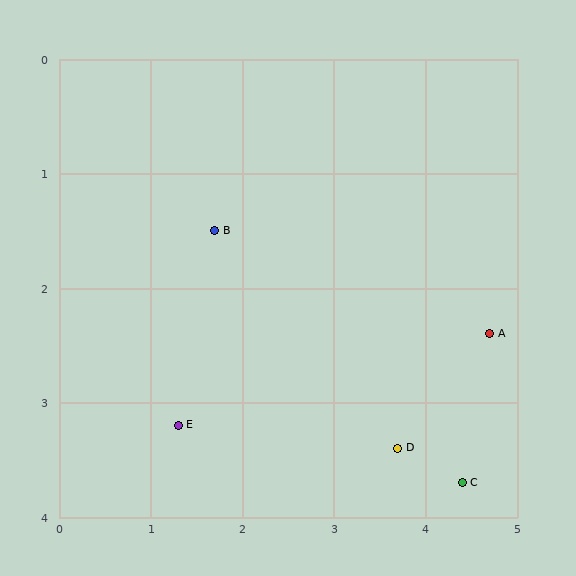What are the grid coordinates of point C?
Point C is at approximately (4.4, 3.7).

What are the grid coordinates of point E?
Point E is at approximately (1.3, 3.2).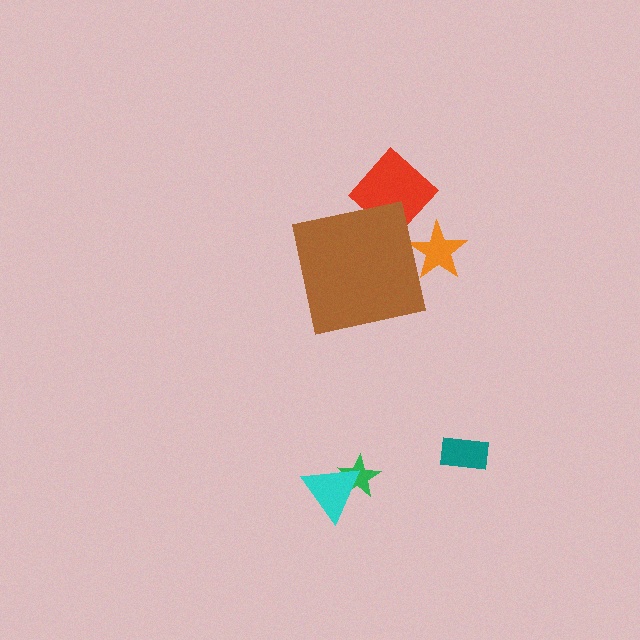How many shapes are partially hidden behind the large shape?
2 shapes are partially hidden.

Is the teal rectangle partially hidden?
No, the teal rectangle is fully visible.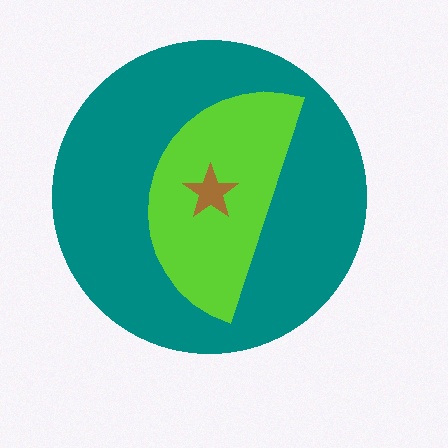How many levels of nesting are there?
3.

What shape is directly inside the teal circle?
The lime semicircle.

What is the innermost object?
The brown star.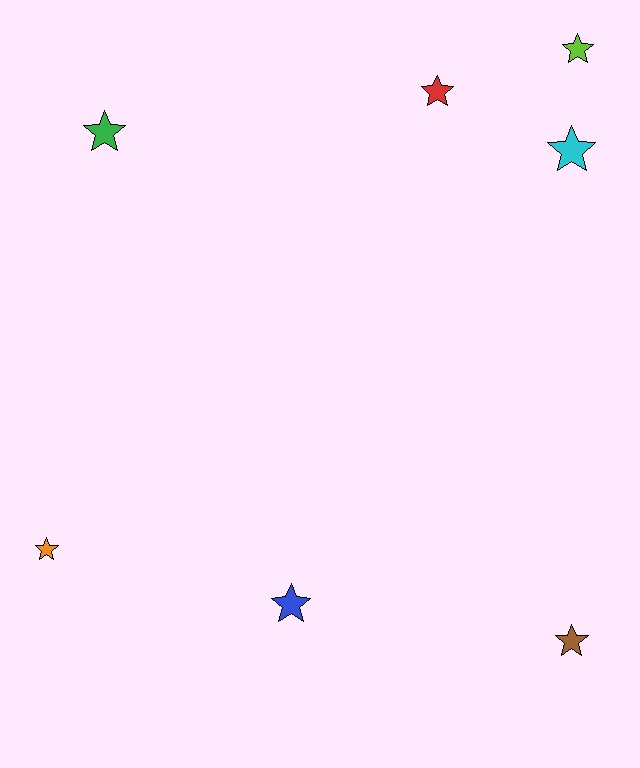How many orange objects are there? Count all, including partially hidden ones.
There is 1 orange object.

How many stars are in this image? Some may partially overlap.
There are 7 stars.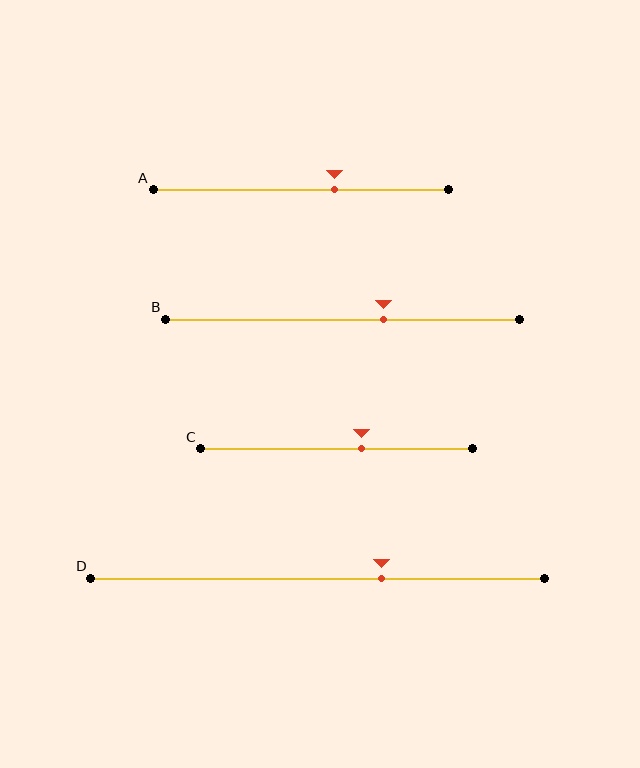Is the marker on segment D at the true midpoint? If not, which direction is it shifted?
No, the marker on segment D is shifted to the right by about 14% of the segment length.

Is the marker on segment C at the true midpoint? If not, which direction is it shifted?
No, the marker on segment C is shifted to the right by about 9% of the segment length.